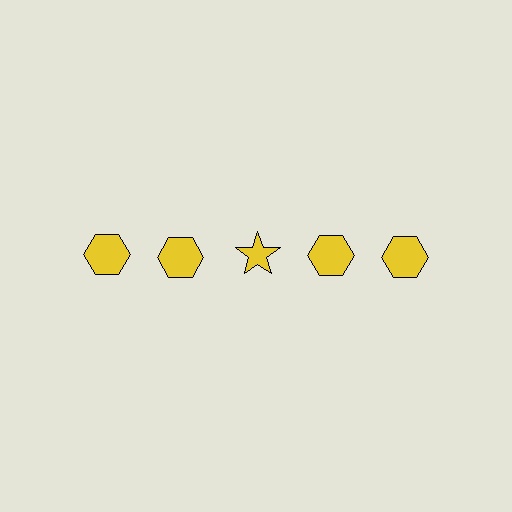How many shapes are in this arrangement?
There are 5 shapes arranged in a grid pattern.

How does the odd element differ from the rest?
It has a different shape: star instead of hexagon.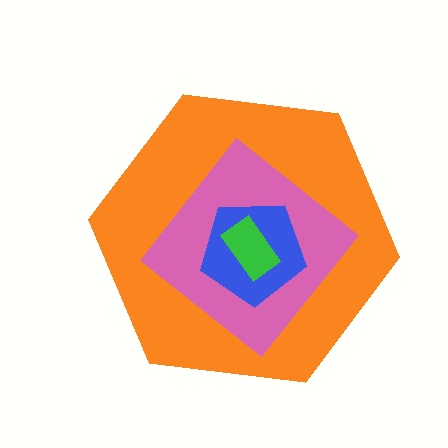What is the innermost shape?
The green rectangle.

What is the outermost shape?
The orange hexagon.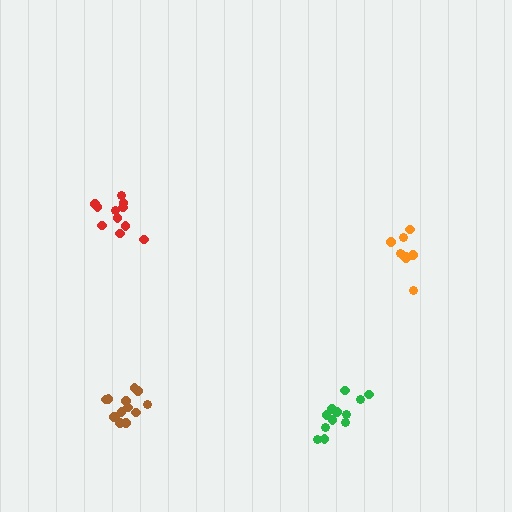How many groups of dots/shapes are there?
There are 4 groups.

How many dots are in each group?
Group 1: 12 dots, Group 2: 9 dots, Group 3: 11 dots, Group 4: 14 dots (46 total).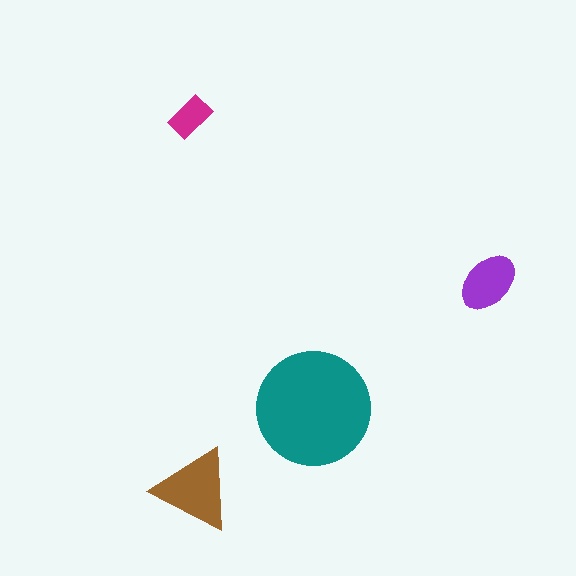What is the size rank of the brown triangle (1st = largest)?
2nd.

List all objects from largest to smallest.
The teal circle, the brown triangle, the purple ellipse, the magenta rectangle.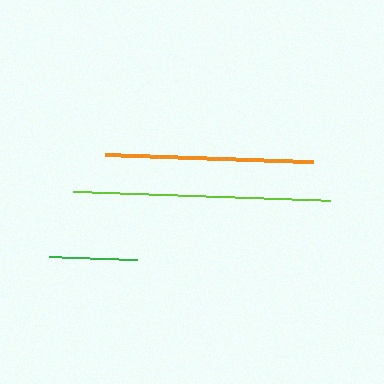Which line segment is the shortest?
The green line is the shortest at approximately 88 pixels.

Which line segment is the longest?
The lime line is the longest at approximately 257 pixels.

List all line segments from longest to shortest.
From longest to shortest: lime, orange, green.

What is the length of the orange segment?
The orange segment is approximately 208 pixels long.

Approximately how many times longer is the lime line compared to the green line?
The lime line is approximately 2.9 times the length of the green line.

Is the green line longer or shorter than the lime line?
The lime line is longer than the green line.